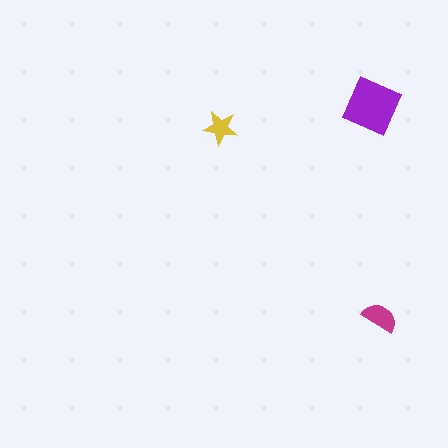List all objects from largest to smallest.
The purple diamond, the magenta semicircle, the yellow star.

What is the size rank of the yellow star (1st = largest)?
3rd.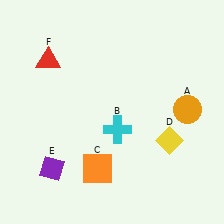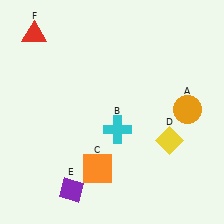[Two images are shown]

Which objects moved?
The objects that moved are: the purple diamond (E), the red triangle (F).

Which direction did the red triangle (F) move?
The red triangle (F) moved up.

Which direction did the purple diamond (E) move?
The purple diamond (E) moved down.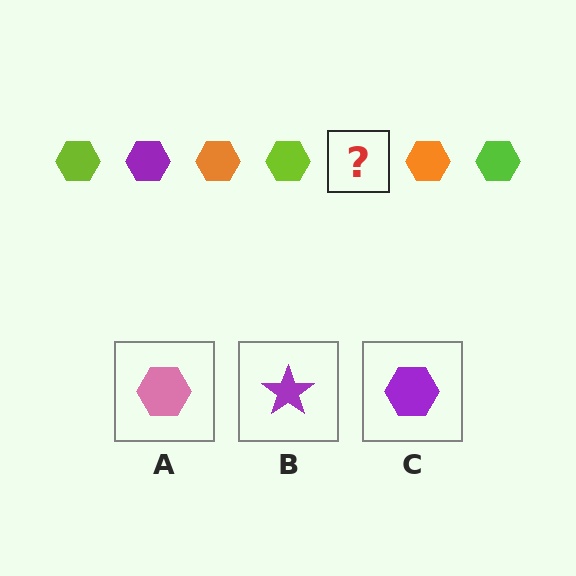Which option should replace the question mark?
Option C.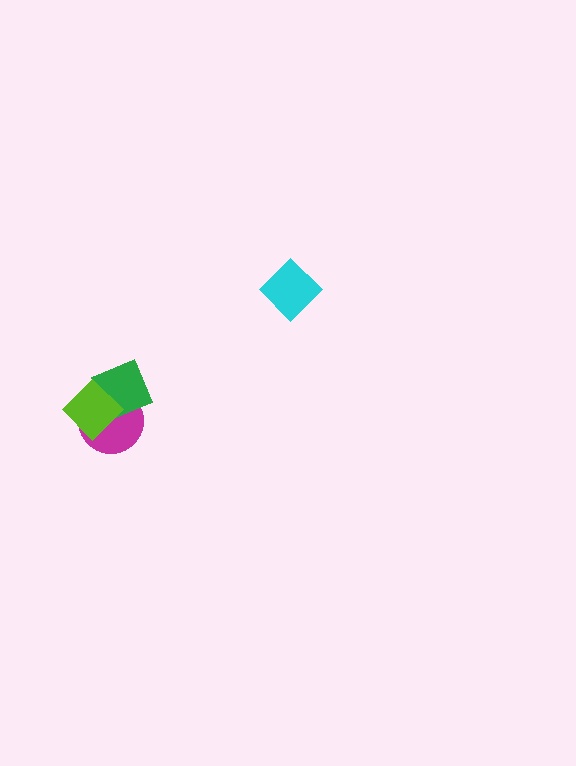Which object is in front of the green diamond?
The lime diamond is in front of the green diamond.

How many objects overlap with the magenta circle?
2 objects overlap with the magenta circle.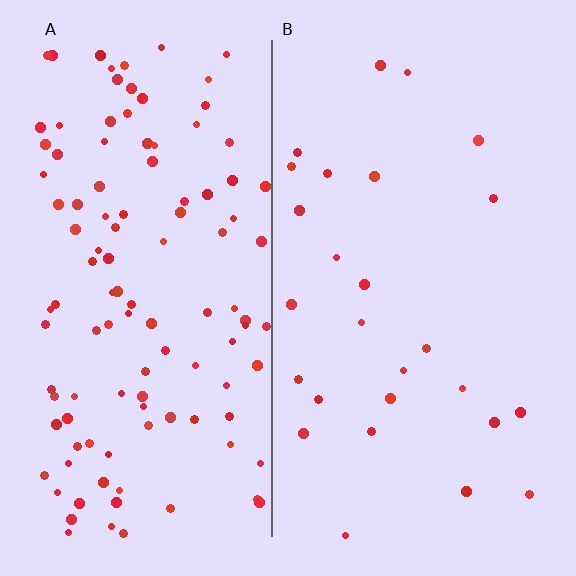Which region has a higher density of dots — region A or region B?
A (the left).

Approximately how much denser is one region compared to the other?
Approximately 4.3× — region A over region B.